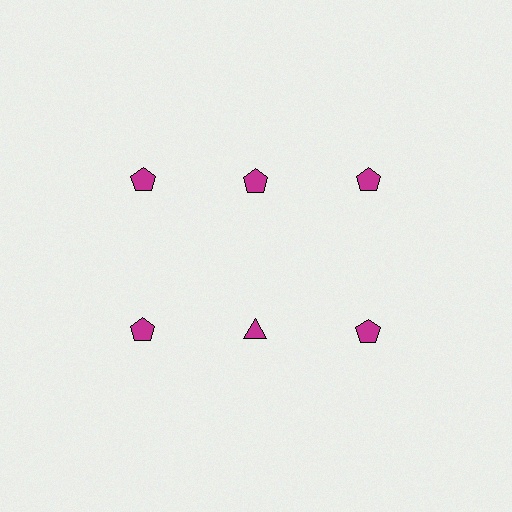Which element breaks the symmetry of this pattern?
The magenta triangle in the second row, second from left column breaks the symmetry. All other shapes are magenta pentagons.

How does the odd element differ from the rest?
It has a different shape: triangle instead of pentagon.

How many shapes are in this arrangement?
There are 6 shapes arranged in a grid pattern.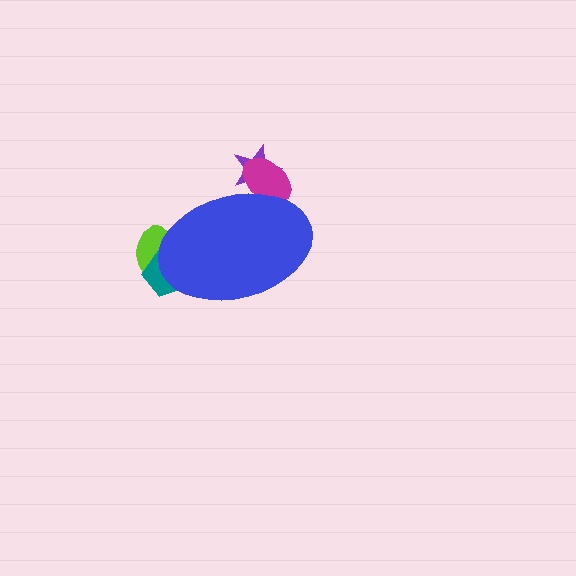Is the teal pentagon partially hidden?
Yes, the teal pentagon is partially hidden behind the blue ellipse.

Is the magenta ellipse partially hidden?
Yes, the magenta ellipse is partially hidden behind the blue ellipse.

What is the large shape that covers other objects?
A blue ellipse.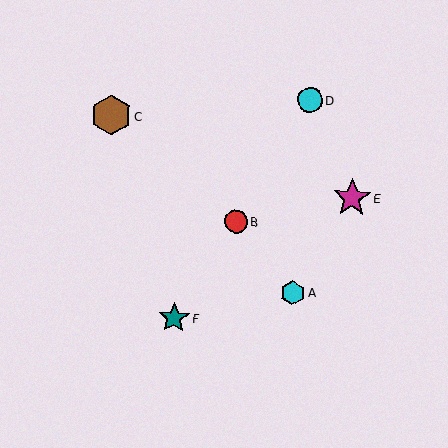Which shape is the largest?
The brown hexagon (labeled C) is the largest.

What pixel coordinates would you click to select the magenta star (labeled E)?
Click at (352, 198) to select the magenta star E.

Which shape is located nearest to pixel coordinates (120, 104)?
The brown hexagon (labeled C) at (111, 115) is nearest to that location.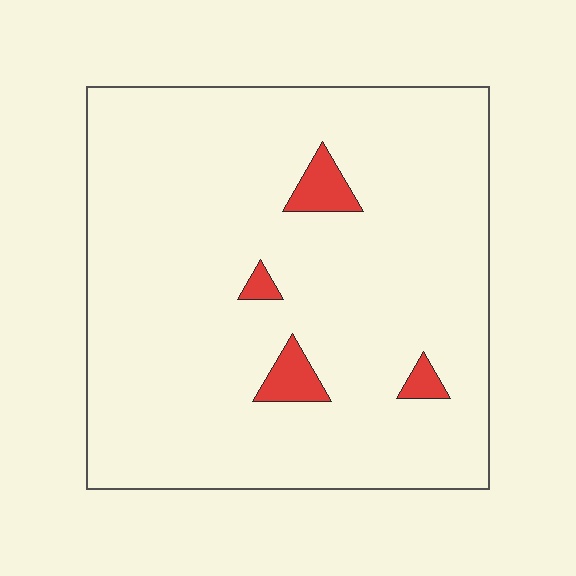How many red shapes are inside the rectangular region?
4.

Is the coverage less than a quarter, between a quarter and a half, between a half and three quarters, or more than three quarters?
Less than a quarter.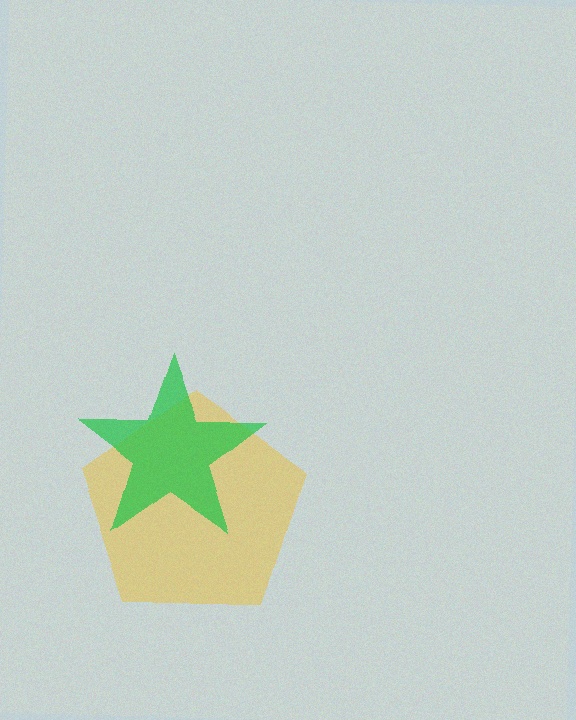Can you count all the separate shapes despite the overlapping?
Yes, there are 2 separate shapes.